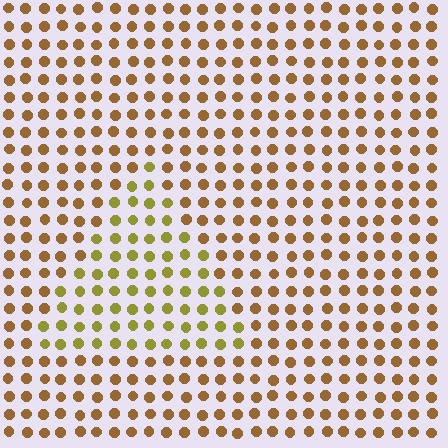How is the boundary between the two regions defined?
The boundary is defined purely by a slight shift in hue (about 31 degrees). Spacing, size, and orientation are identical on both sides.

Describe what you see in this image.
The image is filled with small brown elements in a uniform arrangement. A triangle-shaped region is visible where the elements are tinted to a slightly different hue, forming a subtle color boundary.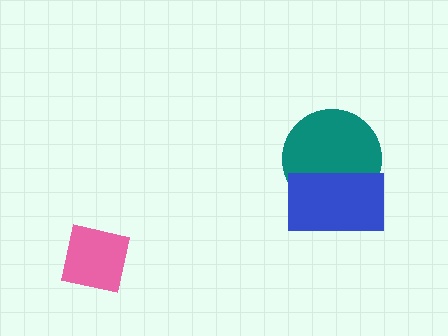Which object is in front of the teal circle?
The blue rectangle is in front of the teal circle.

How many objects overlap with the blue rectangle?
1 object overlaps with the blue rectangle.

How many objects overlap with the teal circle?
1 object overlaps with the teal circle.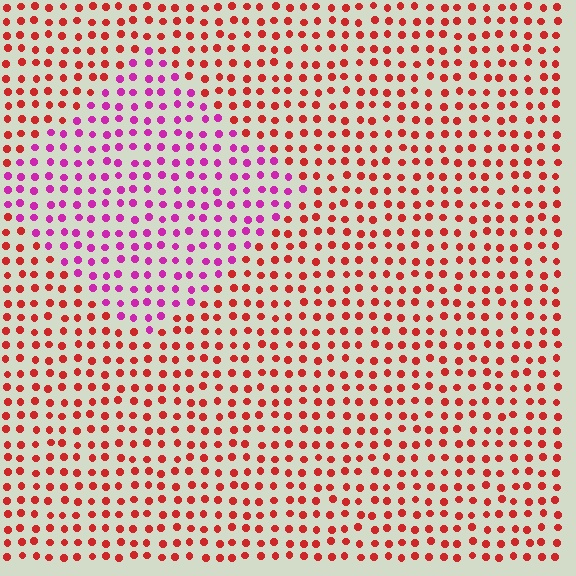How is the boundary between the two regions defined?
The boundary is defined purely by a slight shift in hue (about 49 degrees). Spacing, size, and orientation are identical on both sides.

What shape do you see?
I see a diamond.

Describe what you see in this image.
The image is filled with small red elements in a uniform arrangement. A diamond-shaped region is visible where the elements are tinted to a slightly different hue, forming a subtle color boundary.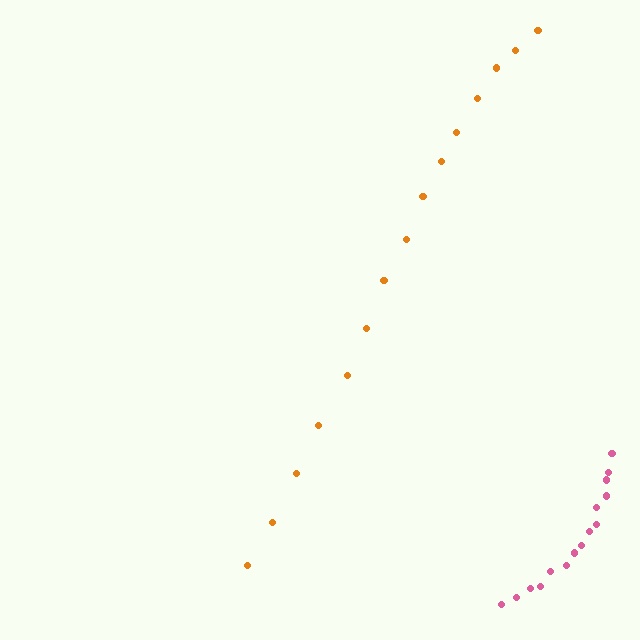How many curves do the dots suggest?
There are 2 distinct paths.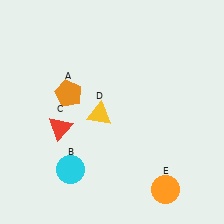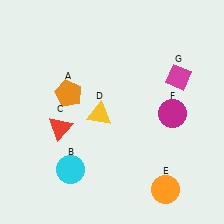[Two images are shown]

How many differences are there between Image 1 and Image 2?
There are 2 differences between the two images.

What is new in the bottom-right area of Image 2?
A magenta circle (F) was added in the bottom-right area of Image 2.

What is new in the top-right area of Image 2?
A magenta diamond (G) was added in the top-right area of Image 2.